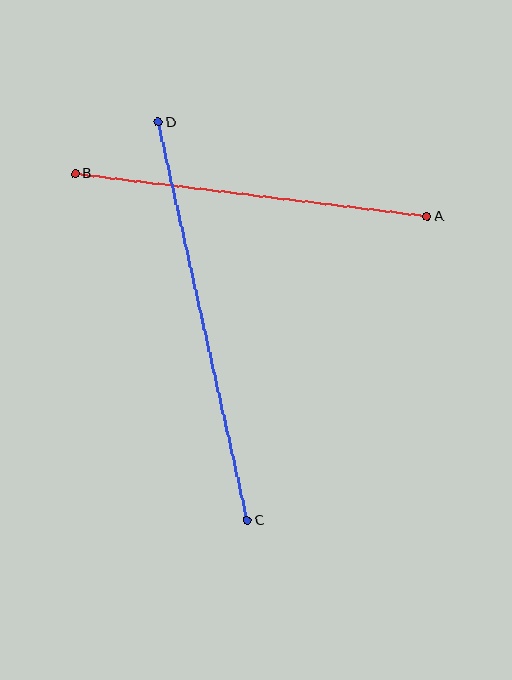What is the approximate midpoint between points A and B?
The midpoint is at approximately (251, 195) pixels.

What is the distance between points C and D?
The distance is approximately 408 pixels.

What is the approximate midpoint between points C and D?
The midpoint is at approximately (203, 321) pixels.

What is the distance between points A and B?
The distance is approximately 354 pixels.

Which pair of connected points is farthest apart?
Points C and D are farthest apart.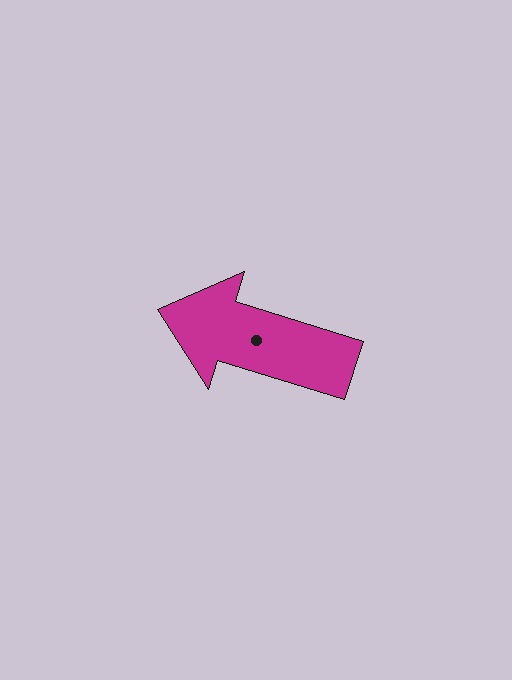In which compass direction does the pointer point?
West.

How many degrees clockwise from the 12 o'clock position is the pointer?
Approximately 287 degrees.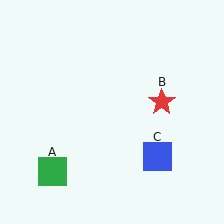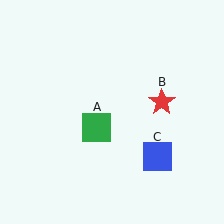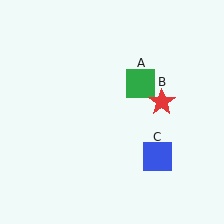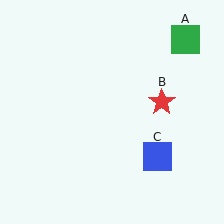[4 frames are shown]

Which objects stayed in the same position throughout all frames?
Red star (object B) and blue square (object C) remained stationary.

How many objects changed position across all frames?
1 object changed position: green square (object A).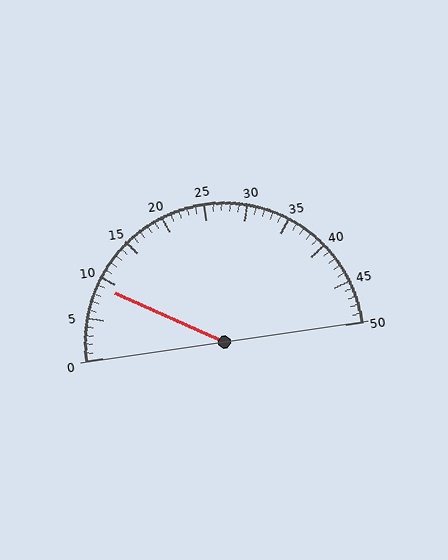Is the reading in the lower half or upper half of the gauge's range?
The reading is in the lower half of the range (0 to 50).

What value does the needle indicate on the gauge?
The needle indicates approximately 9.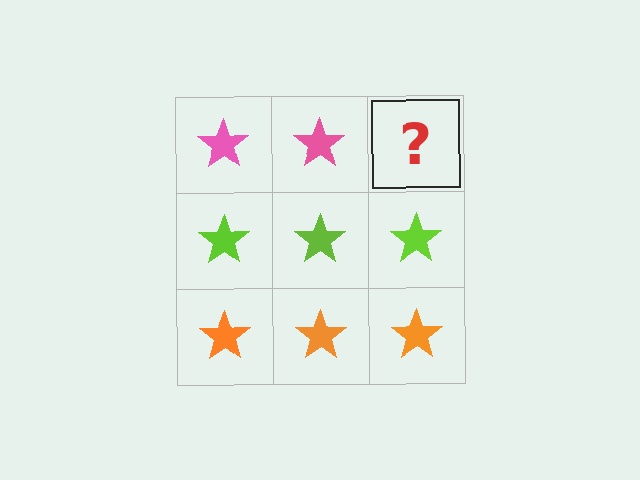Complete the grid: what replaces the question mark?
The question mark should be replaced with a pink star.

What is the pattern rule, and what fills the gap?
The rule is that each row has a consistent color. The gap should be filled with a pink star.